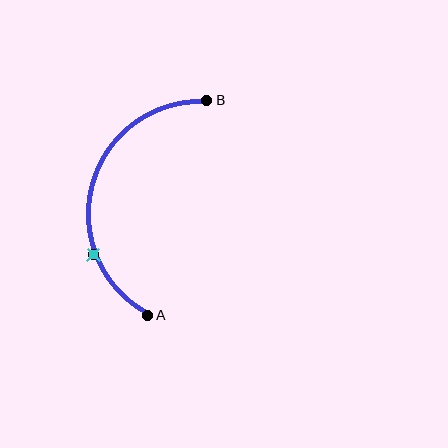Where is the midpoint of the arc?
The arc midpoint is the point on the curve farthest from the straight line joining A and B. It sits to the left of that line.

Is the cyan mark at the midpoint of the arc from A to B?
No. The cyan mark lies on the arc but is closer to endpoint A. The arc midpoint would be at the point on the curve equidistant along the arc from both A and B.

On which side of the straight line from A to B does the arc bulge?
The arc bulges to the left of the straight line connecting A and B.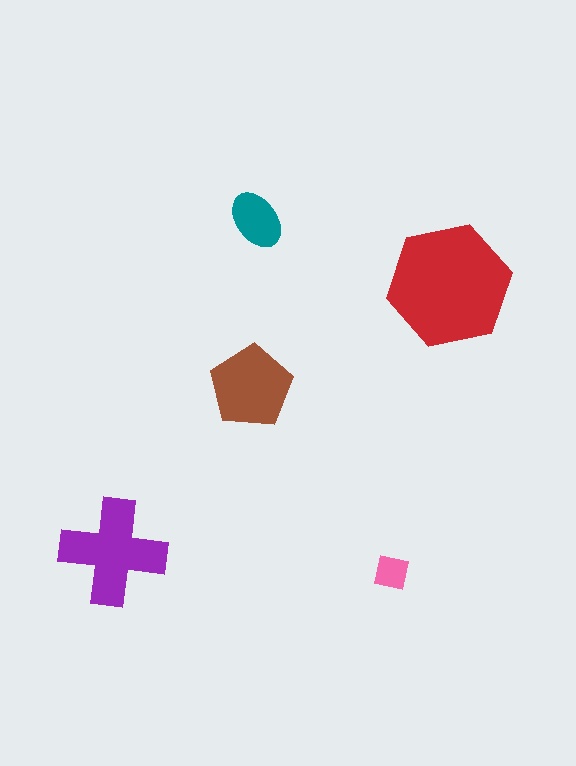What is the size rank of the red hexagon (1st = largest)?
1st.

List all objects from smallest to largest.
The pink square, the teal ellipse, the brown pentagon, the purple cross, the red hexagon.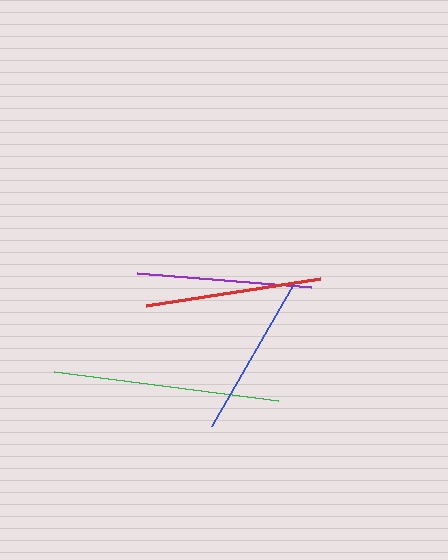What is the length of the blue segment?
The blue segment is approximately 166 pixels long.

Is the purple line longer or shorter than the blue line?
The purple line is longer than the blue line.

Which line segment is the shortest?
The blue line is the shortest at approximately 166 pixels.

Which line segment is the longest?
The green line is the longest at approximately 226 pixels.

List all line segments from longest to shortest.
From longest to shortest: green, red, purple, blue.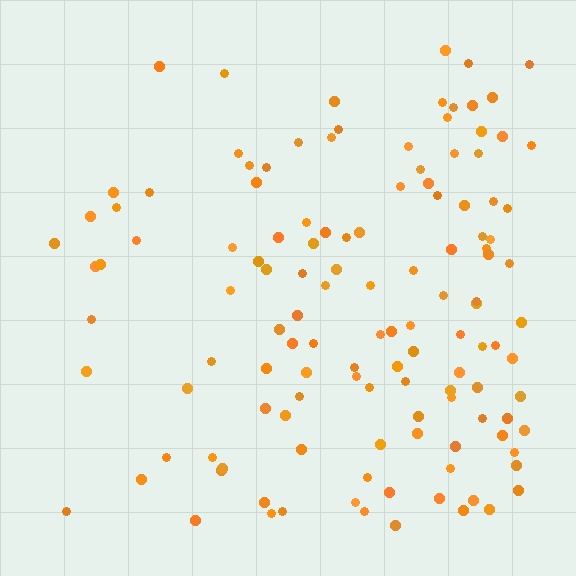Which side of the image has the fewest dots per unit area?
The left.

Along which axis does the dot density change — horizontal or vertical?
Horizontal.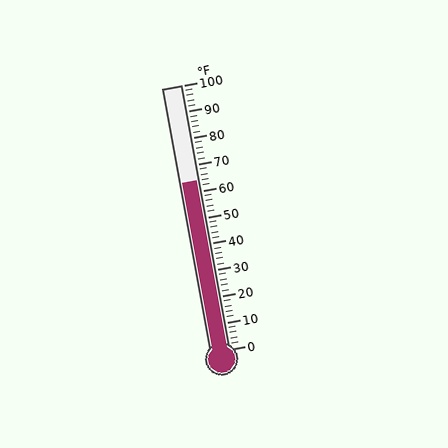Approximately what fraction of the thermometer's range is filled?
The thermometer is filled to approximately 65% of its range.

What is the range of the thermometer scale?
The thermometer scale ranges from 0°F to 100°F.